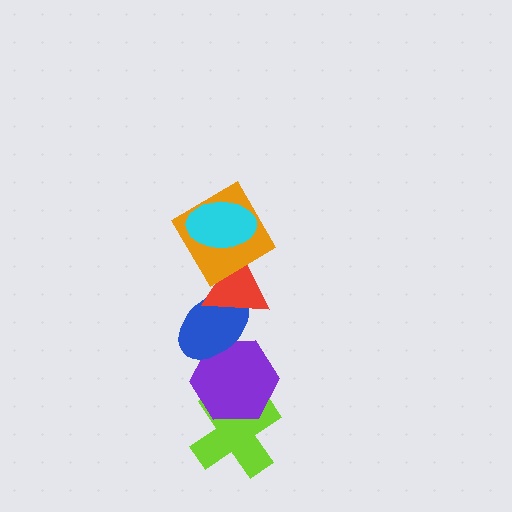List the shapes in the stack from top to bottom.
From top to bottom: the cyan ellipse, the orange diamond, the red triangle, the blue ellipse, the purple hexagon, the lime cross.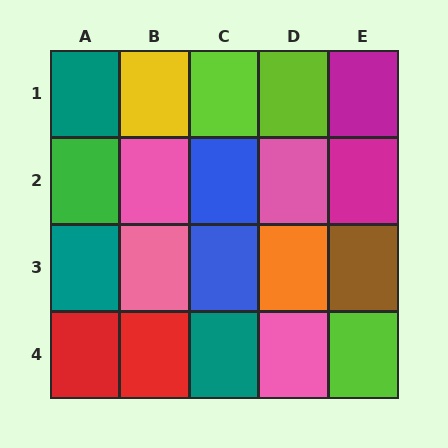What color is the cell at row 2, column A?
Green.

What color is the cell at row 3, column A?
Teal.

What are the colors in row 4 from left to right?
Red, red, teal, pink, lime.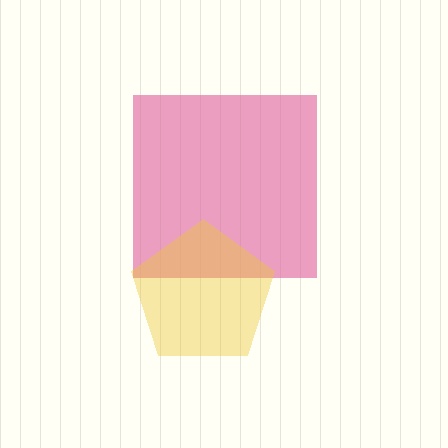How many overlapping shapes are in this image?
There are 2 overlapping shapes in the image.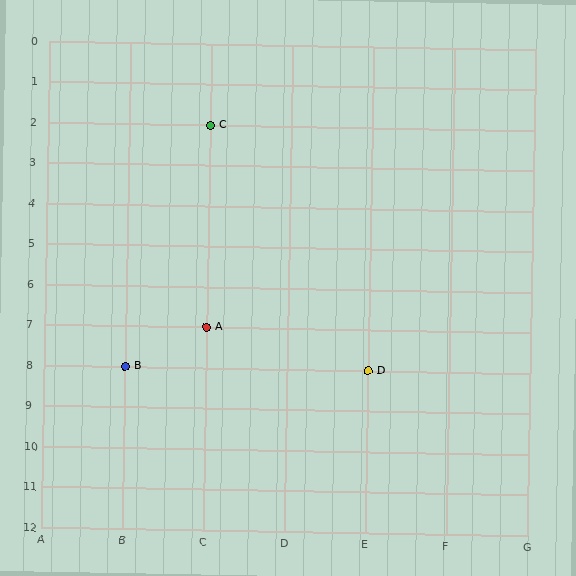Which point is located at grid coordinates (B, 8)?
Point B is at (B, 8).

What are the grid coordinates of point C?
Point C is at grid coordinates (C, 2).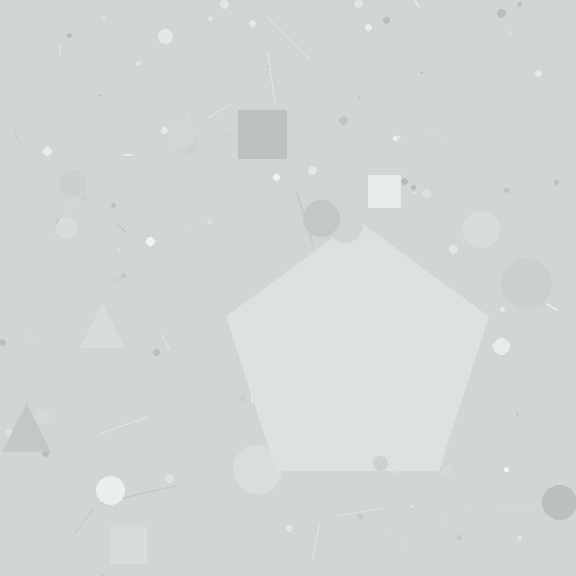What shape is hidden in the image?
A pentagon is hidden in the image.